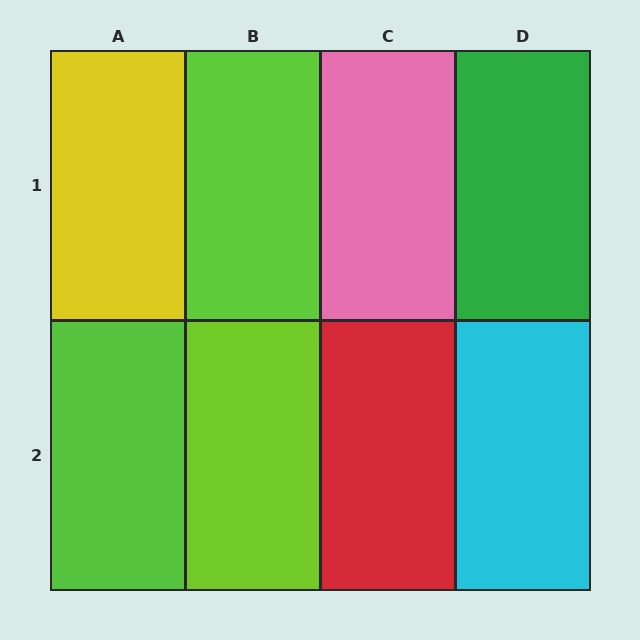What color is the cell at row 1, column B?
Lime.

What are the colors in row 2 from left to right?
Lime, lime, red, cyan.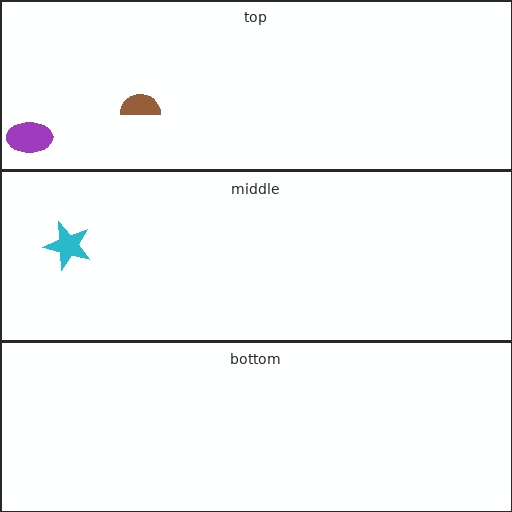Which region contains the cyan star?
The middle region.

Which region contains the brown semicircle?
The top region.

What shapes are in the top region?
The purple ellipse, the brown semicircle.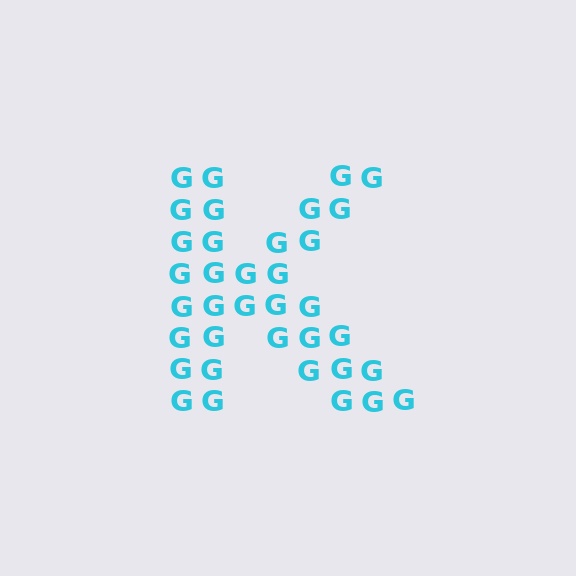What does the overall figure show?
The overall figure shows the letter K.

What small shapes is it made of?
It is made of small letter G's.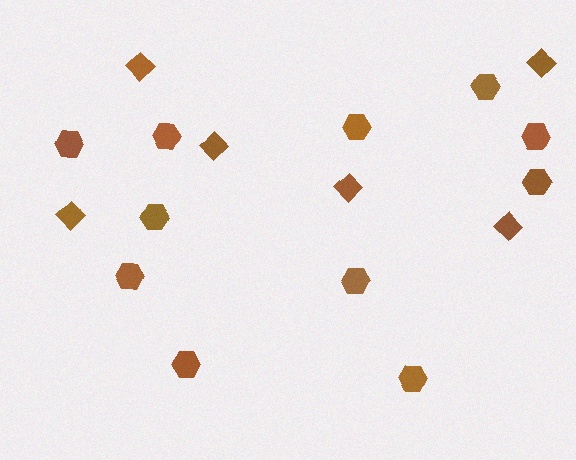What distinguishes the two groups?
There are 2 groups: one group of hexagons (11) and one group of diamonds (6).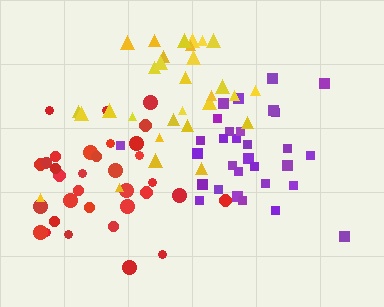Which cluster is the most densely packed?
Red.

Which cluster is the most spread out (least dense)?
Yellow.